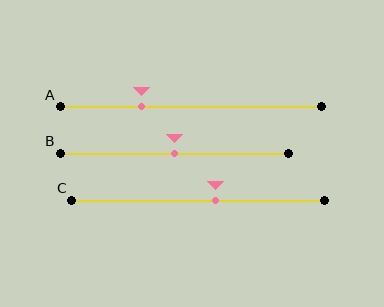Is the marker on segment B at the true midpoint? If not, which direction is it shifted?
Yes, the marker on segment B is at the true midpoint.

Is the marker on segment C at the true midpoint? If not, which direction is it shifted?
No, the marker on segment C is shifted to the right by about 7% of the segment length.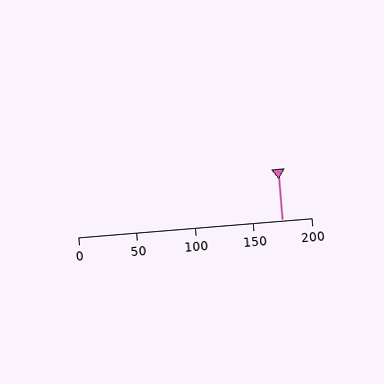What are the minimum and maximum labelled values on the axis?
The axis runs from 0 to 200.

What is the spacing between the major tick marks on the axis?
The major ticks are spaced 50 apart.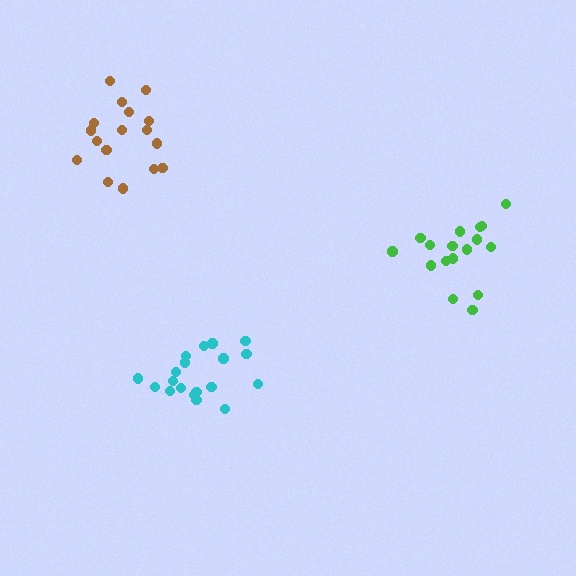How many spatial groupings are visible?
There are 3 spatial groupings.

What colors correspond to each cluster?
The clusters are colored: cyan, green, brown.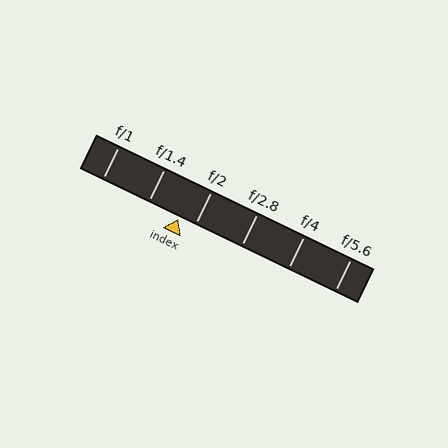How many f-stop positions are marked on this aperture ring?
There are 6 f-stop positions marked.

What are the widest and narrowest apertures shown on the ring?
The widest aperture shown is f/1 and the narrowest is f/5.6.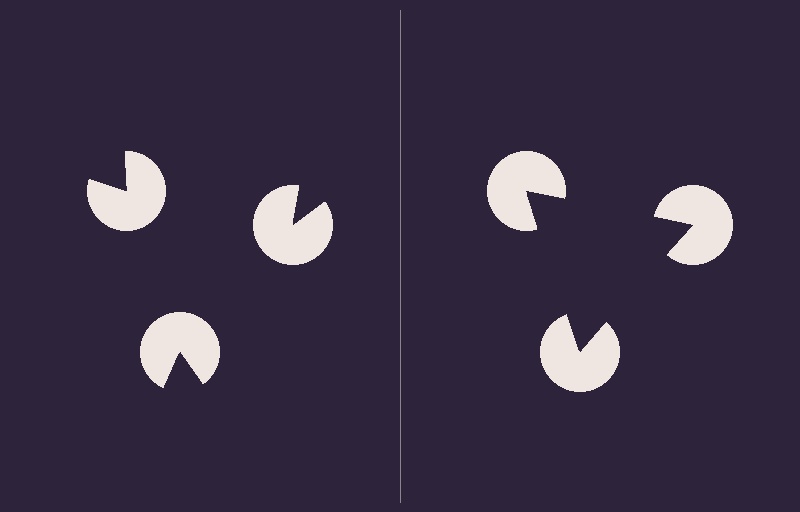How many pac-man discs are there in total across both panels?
6 — 3 on each side.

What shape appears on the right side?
An illusory triangle.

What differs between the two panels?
The pac-man discs are positioned identically on both sides; only the wedge orientations differ. On the right they align to a triangle; on the left they are misaligned.